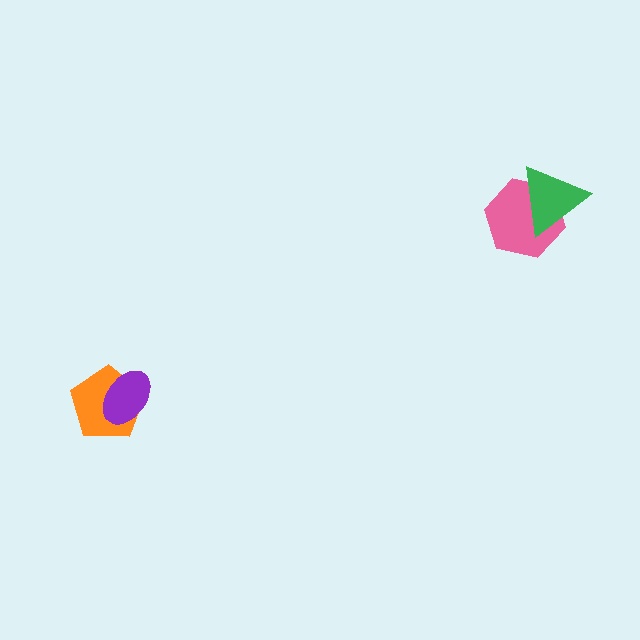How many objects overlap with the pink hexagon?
1 object overlaps with the pink hexagon.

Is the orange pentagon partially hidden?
Yes, it is partially covered by another shape.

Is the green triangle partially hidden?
No, no other shape covers it.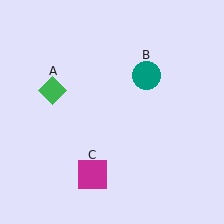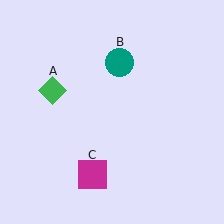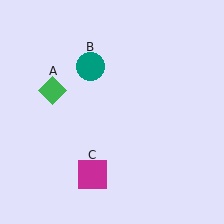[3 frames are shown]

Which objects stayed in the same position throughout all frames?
Green diamond (object A) and magenta square (object C) remained stationary.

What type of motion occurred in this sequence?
The teal circle (object B) rotated counterclockwise around the center of the scene.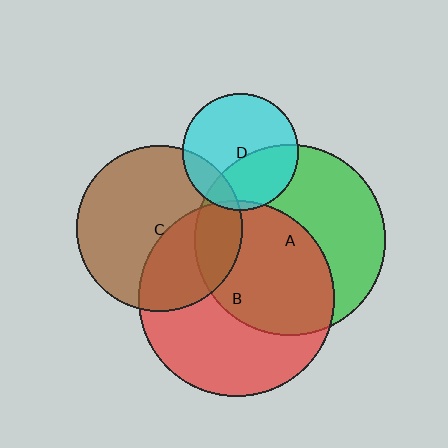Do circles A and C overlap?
Yes.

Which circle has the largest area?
Circle B (red).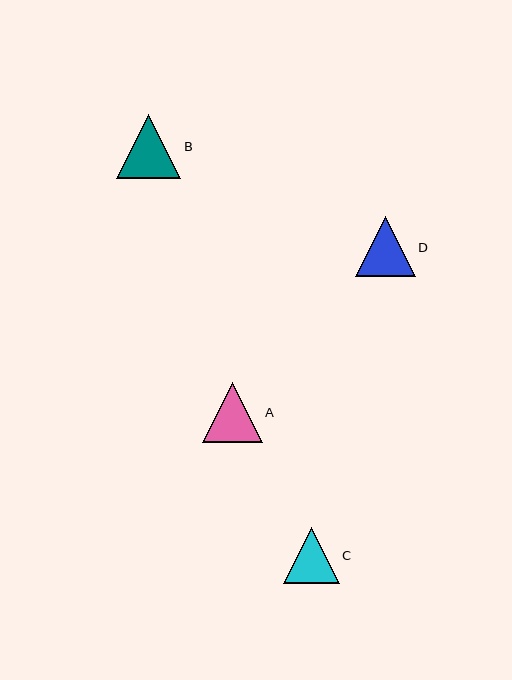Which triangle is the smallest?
Triangle C is the smallest with a size of approximately 56 pixels.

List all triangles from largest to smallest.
From largest to smallest: B, D, A, C.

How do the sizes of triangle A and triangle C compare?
Triangle A and triangle C are approximately the same size.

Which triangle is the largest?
Triangle B is the largest with a size of approximately 64 pixels.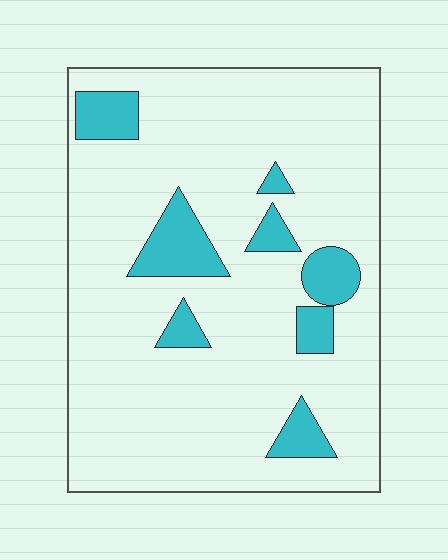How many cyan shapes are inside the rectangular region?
8.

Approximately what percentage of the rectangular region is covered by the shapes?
Approximately 15%.